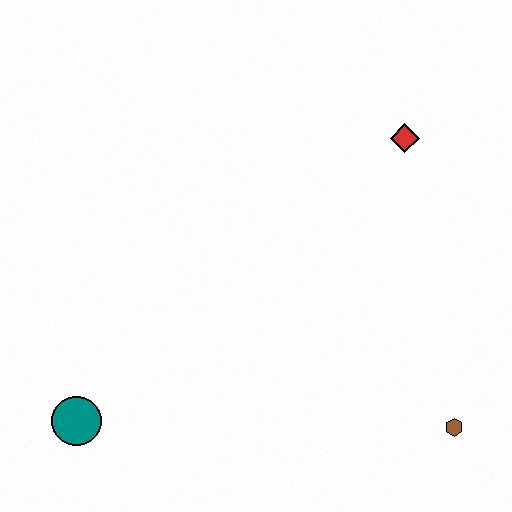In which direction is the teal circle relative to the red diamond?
The teal circle is to the left of the red diamond.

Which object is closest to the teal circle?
The brown hexagon is closest to the teal circle.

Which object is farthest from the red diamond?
The teal circle is farthest from the red diamond.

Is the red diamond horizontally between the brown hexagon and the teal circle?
Yes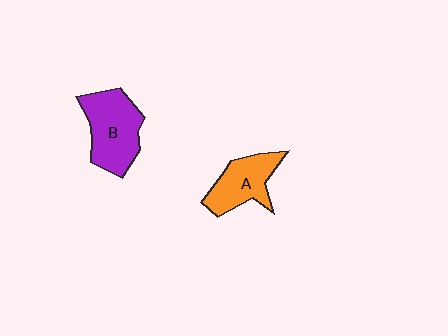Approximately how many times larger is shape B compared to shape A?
Approximately 1.3 times.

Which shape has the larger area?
Shape B (purple).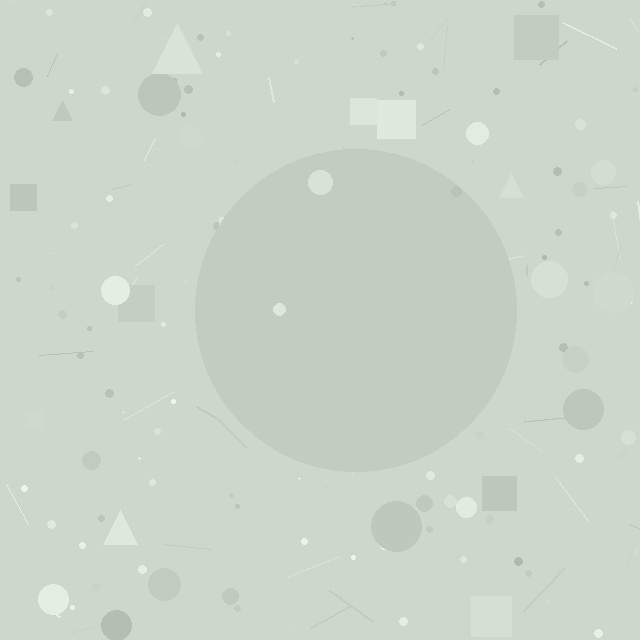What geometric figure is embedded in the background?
A circle is embedded in the background.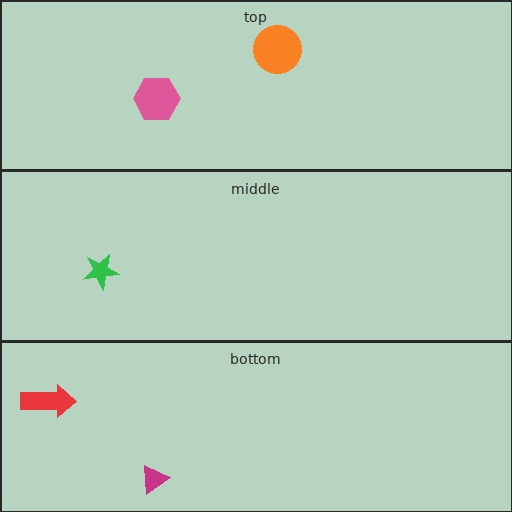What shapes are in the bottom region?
The magenta triangle, the red arrow.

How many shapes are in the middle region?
1.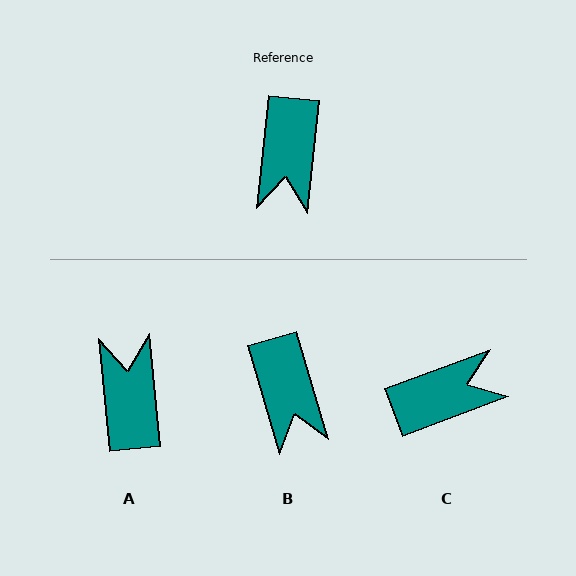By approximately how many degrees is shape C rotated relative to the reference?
Approximately 116 degrees counter-clockwise.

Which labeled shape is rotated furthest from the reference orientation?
A, about 168 degrees away.